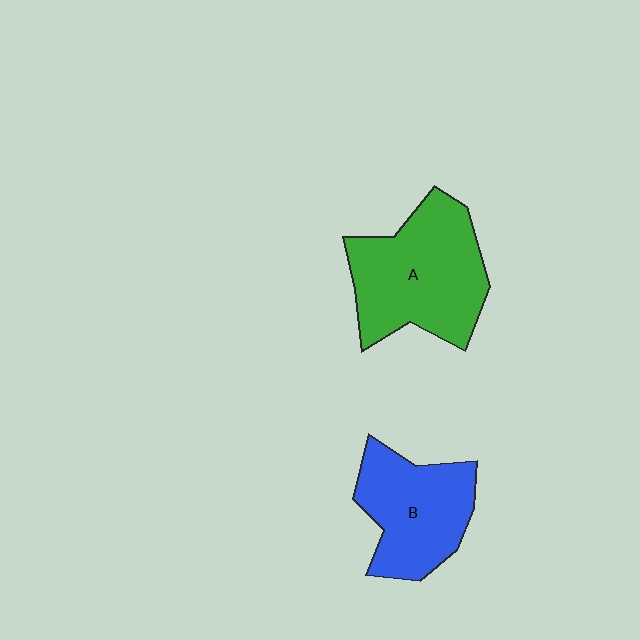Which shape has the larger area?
Shape A (green).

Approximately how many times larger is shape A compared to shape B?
Approximately 1.3 times.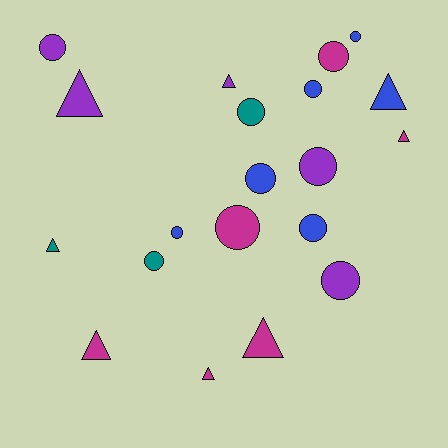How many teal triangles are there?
There is 1 teal triangle.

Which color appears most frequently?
Magenta, with 6 objects.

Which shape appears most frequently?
Circle, with 12 objects.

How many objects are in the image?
There are 20 objects.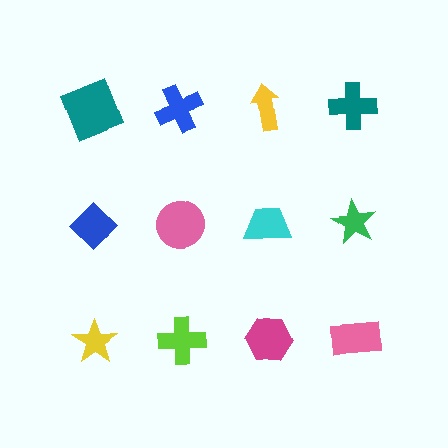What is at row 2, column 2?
A pink circle.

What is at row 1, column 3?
A yellow arrow.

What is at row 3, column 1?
A yellow star.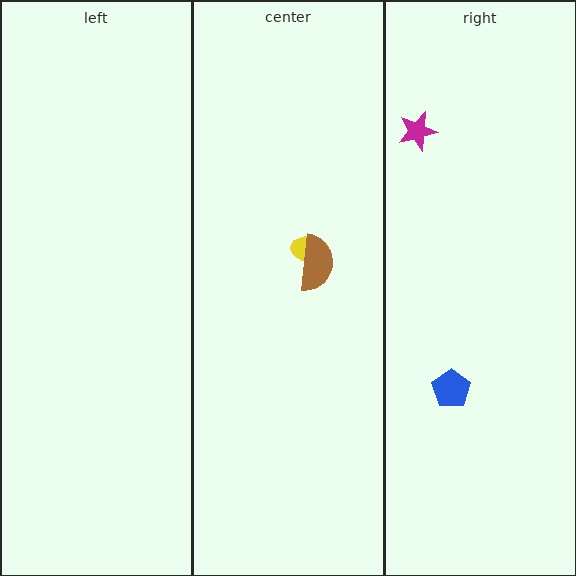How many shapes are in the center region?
2.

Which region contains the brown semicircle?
The center region.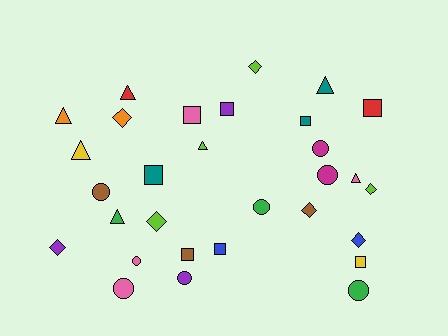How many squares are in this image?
There are 8 squares.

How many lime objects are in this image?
There are 4 lime objects.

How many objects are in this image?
There are 30 objects.